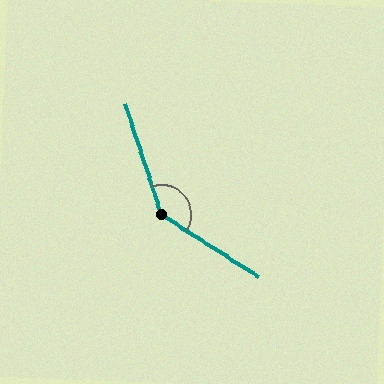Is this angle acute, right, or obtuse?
It is obtuse.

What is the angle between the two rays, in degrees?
Approximately 141 degrees.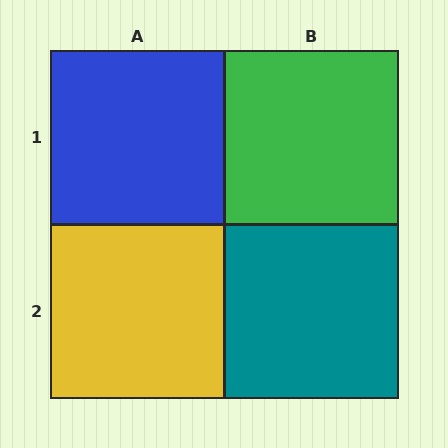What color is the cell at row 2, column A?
Yellow.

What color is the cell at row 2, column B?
Teal.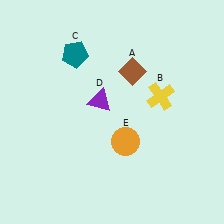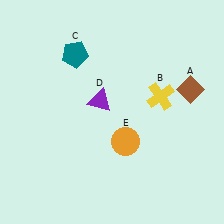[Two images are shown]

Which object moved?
The brown diamond (A) moved right.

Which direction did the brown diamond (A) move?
The brown diamond (A) moved right.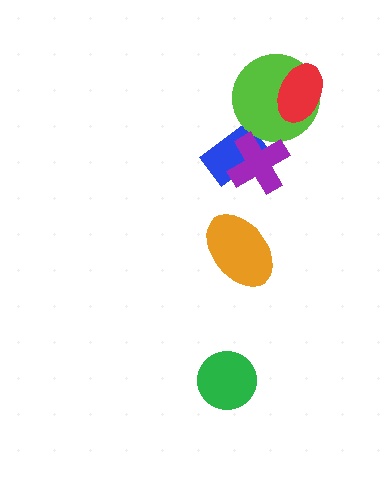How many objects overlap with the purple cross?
1 object overlaps with the purple cross.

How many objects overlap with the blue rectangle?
1 object overlaps with the blue rectangle.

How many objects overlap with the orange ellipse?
0 objects overlap with the orange ellipse.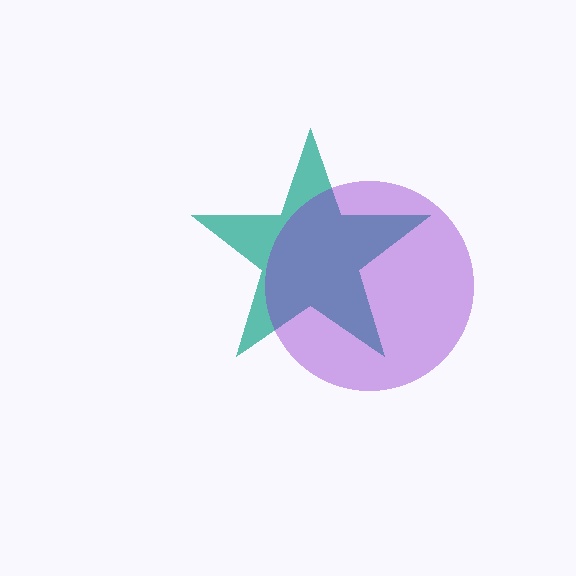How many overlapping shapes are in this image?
There are 2 overlapping shapes in the image.